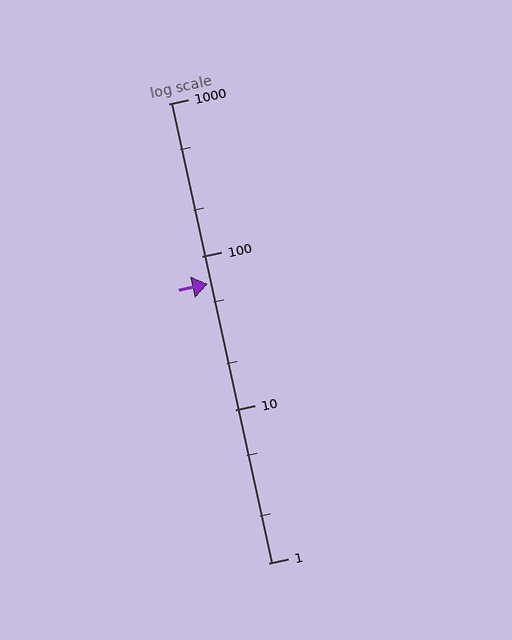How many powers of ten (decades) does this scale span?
The scale spans 3 decades, from 1 to 1000.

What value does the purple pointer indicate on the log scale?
The pointer indicates approximately 66.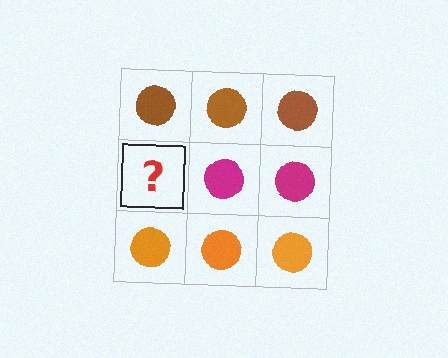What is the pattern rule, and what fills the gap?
The rule is that each row has a consistent color. The gap should be filled with a magenta circle.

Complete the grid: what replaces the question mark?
The question mark should be replaced with a magenta circle.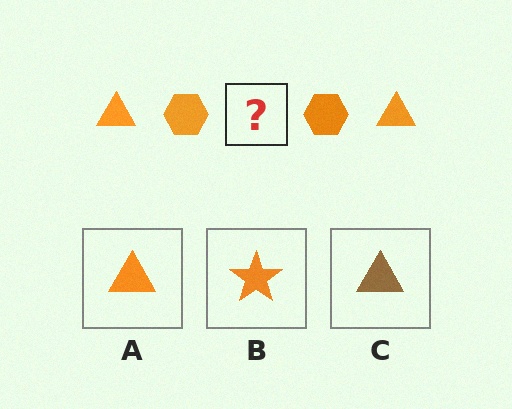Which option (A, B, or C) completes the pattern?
A.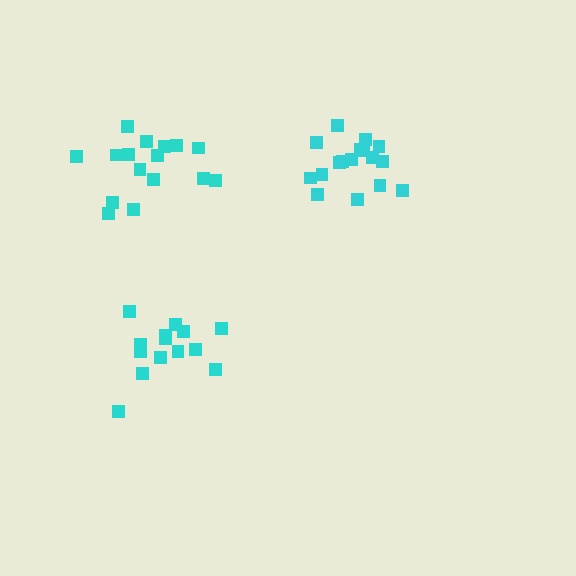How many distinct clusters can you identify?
There are 3 distinct clusters.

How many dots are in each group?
Group 1: 17 dots, Group 2: 14 dots, Group 3: 16 dots (47 total).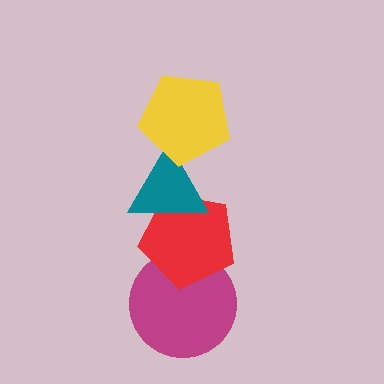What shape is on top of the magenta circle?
The red pentagon is on top of the magenta circle.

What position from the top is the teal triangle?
The teal triangle is 2nd from the top.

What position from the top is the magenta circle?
The magenta circle is 4th from the top.